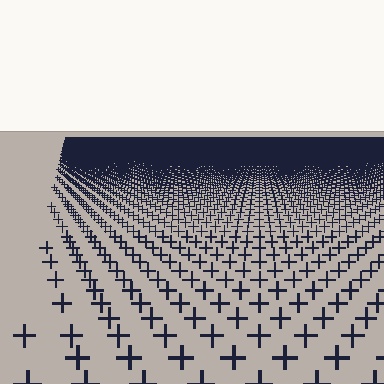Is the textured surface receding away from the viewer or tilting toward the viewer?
The surface is receding away from the viewer. Texture elements get smaller and denser toward the top.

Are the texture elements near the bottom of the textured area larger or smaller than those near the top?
Larger. Near the bottom, elements are closer to the viewer and appear at a bigger on-screen size.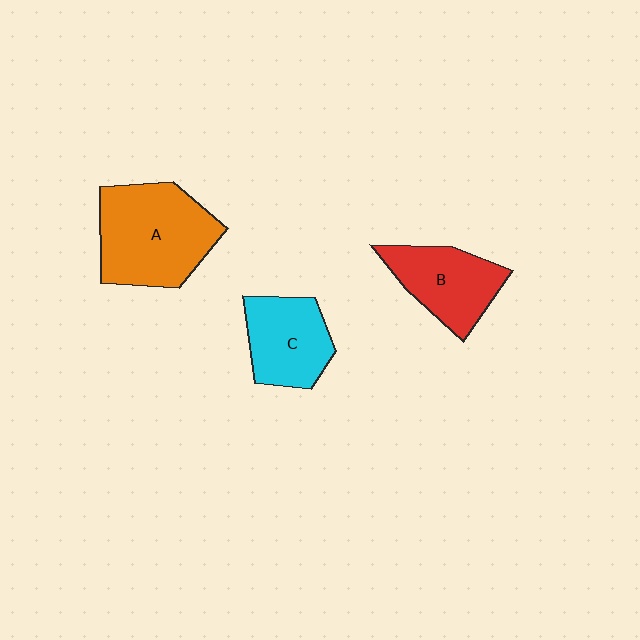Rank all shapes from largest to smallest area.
From largest to smallest: A (orange), B (red), C (cyan).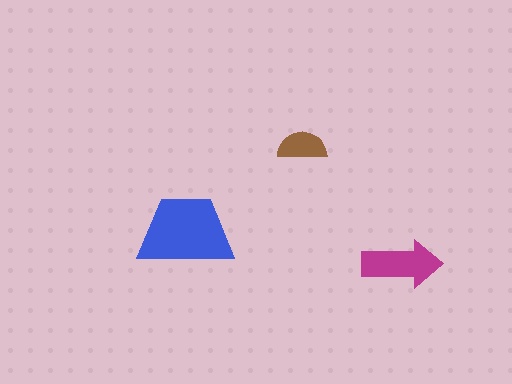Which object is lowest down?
The magenta arrow is bottommost.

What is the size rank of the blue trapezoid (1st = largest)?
1st.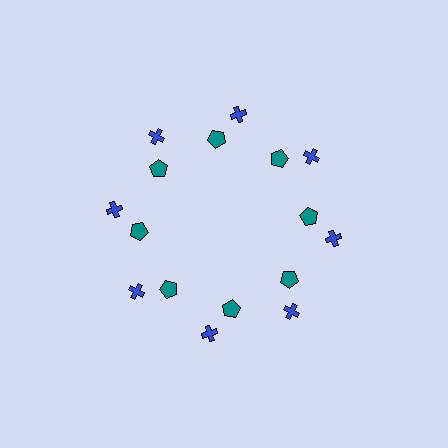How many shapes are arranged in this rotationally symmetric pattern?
There are 16 shapes, arranged in 8 groups of 2.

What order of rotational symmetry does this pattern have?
This pattern has 8-fold rotational symmetry.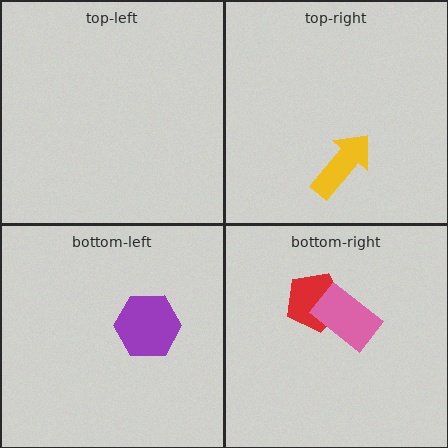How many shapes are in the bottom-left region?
1.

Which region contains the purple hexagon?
The bottom-left region.